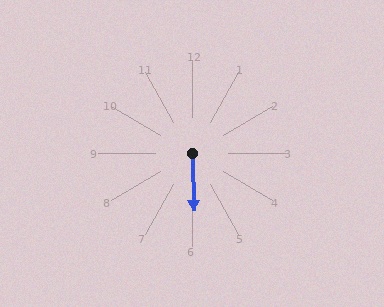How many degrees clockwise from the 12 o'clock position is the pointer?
Approximately 178 degrees.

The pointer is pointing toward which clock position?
Roughly 6 o'clock.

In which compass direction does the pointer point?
South.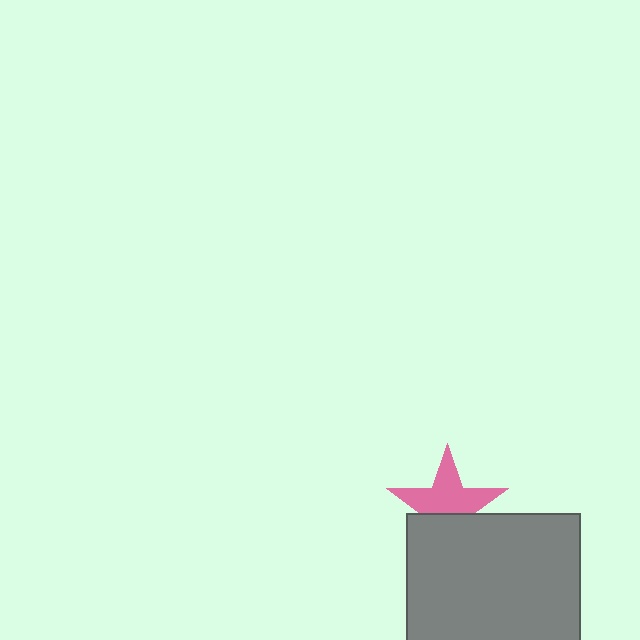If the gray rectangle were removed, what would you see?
You would see the complete pink star.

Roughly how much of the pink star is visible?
About half of it is visible (roughly 61%).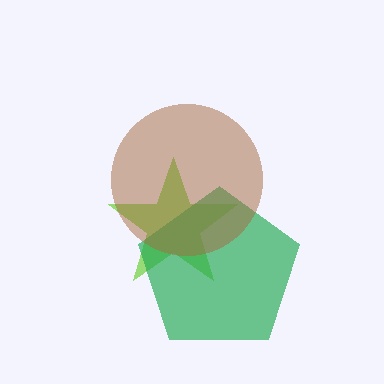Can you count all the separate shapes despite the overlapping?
Yes, there are 3 separate shapes.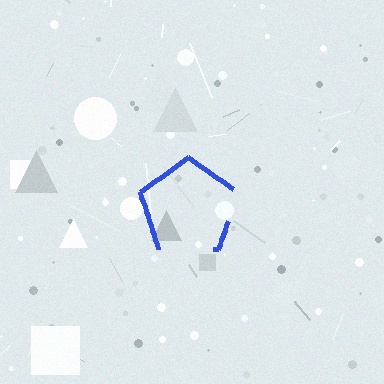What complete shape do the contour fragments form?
The contour fragments form a pentagon.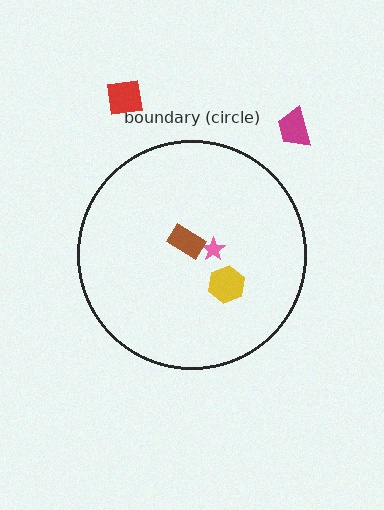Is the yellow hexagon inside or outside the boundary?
Inside.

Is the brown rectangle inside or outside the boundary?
Inside.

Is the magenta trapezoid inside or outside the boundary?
Outside.